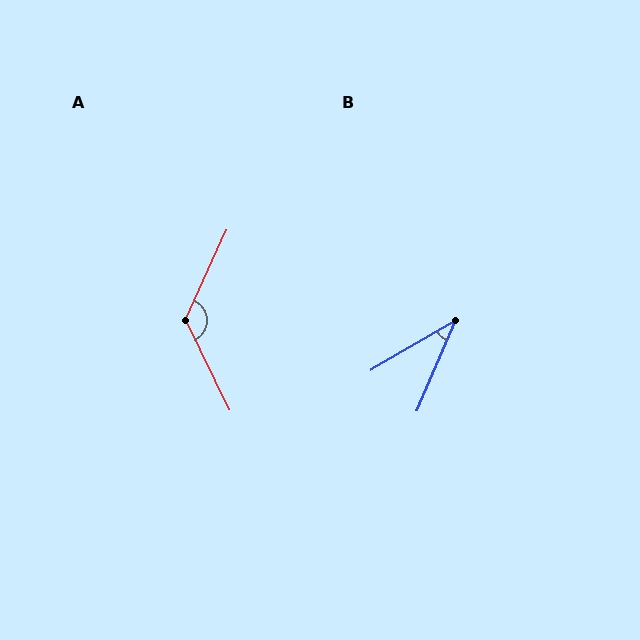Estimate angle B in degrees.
Approximately 36 degrees.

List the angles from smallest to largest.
B (36°), A (129°).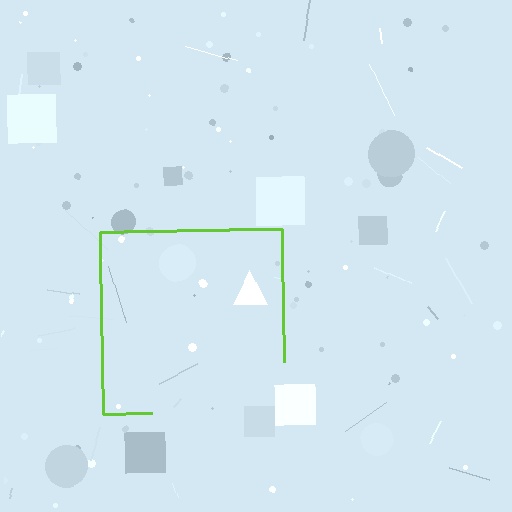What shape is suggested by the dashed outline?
The dashed outline suggests a square.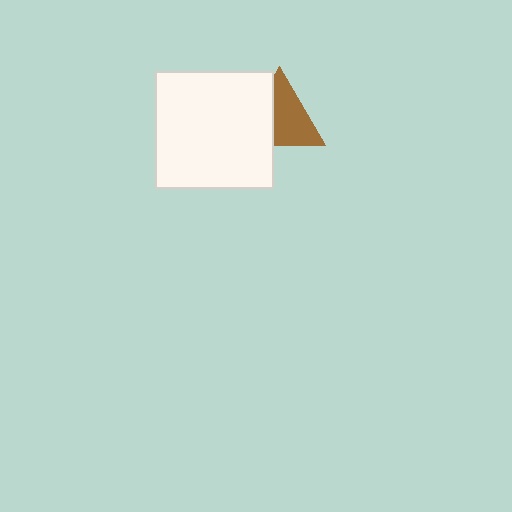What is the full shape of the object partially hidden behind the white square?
The partially hidden object is a brown triangle.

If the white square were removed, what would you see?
You would see the complete brown triangle.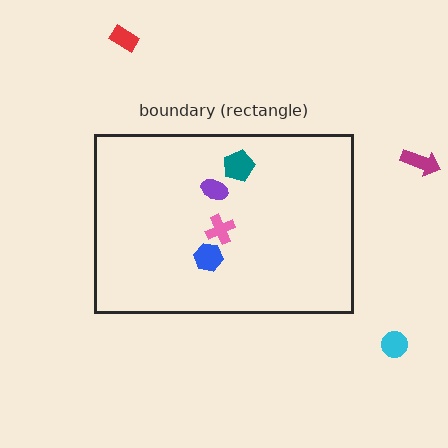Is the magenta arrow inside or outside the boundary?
Outside.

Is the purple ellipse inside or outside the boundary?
Inside.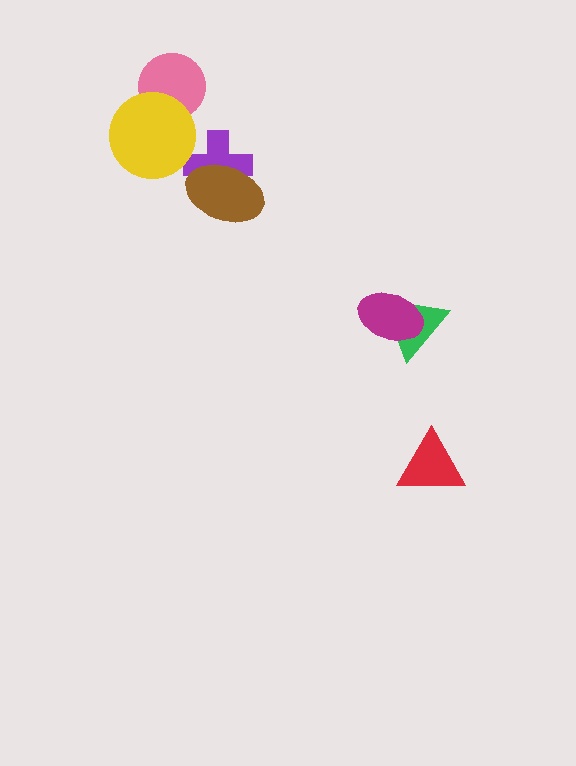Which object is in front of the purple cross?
The brown ellipse is in front of the purple cross.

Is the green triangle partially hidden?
Yes, it is partially covered by another shape.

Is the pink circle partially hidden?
Yes, it is partially covered by another shape.